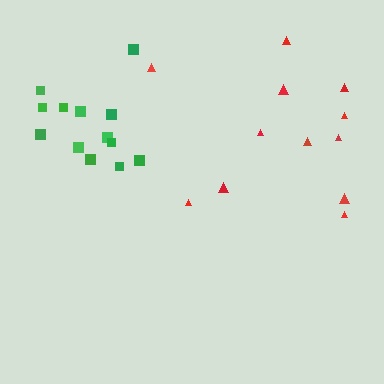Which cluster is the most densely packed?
Green.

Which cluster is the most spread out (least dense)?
Red.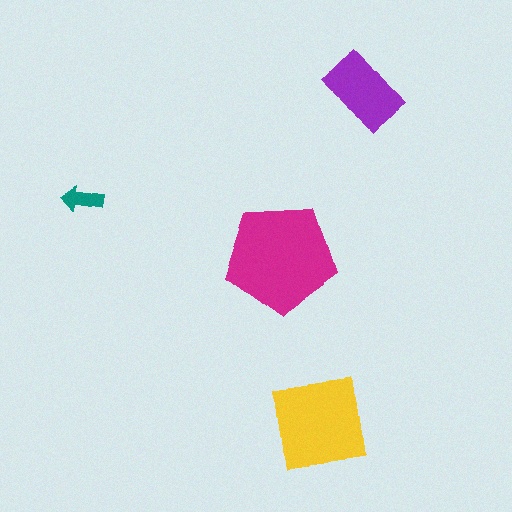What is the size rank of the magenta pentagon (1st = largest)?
1st.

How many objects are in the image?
There are 4 objects in the image.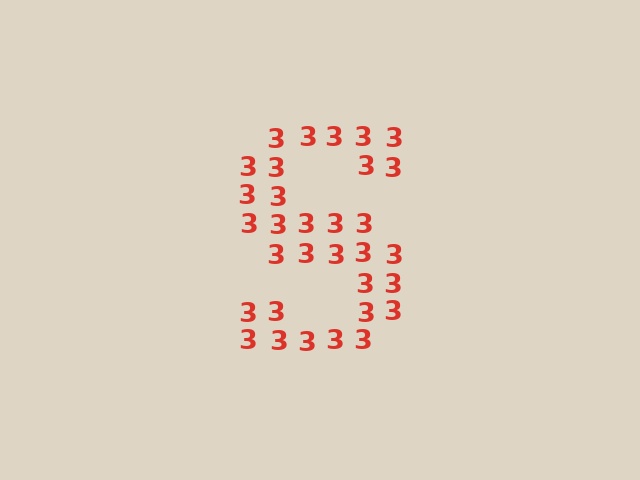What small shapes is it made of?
It is made of small digit 3's.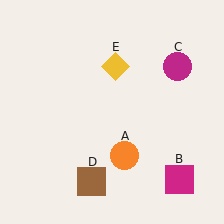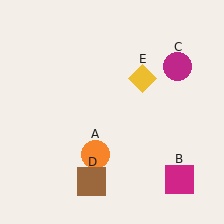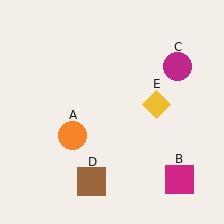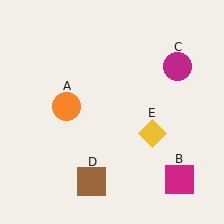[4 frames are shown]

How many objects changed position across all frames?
2 objects changed position: orange circle (object A), yellow diamond (object E).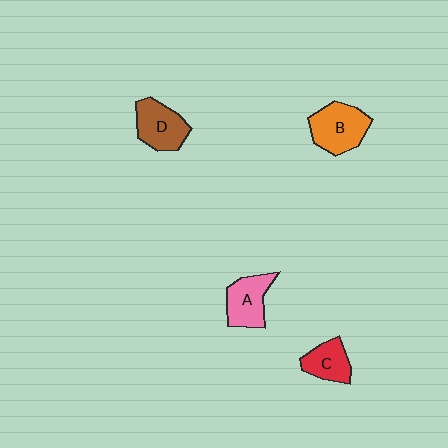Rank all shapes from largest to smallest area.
From largest to smallest: B (orange), D (brown), A (pink), C (red).